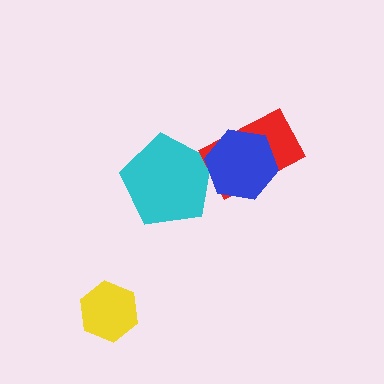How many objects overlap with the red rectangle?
1 object overlaps with the red rectangle.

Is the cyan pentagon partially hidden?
Yes, it is partially covered by another shape.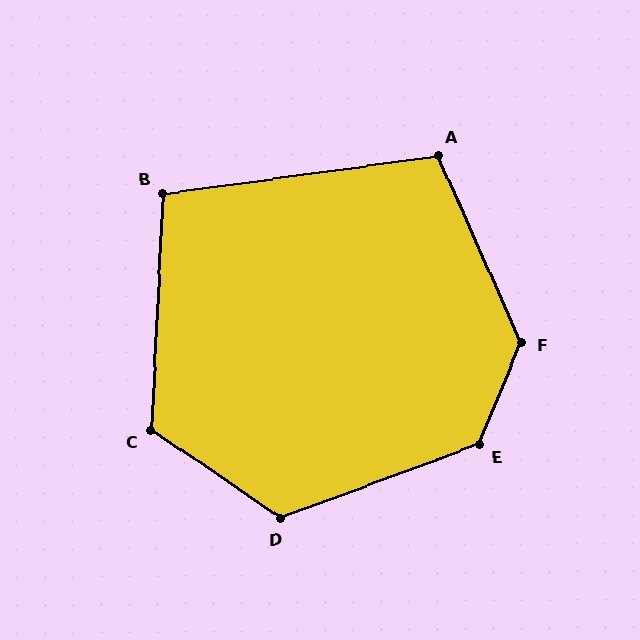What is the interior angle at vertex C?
Approximately 121 degrees (obtuse).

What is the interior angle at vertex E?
Approximately 133 degrees (obtuse).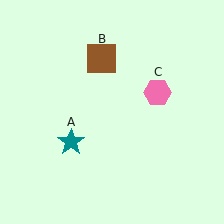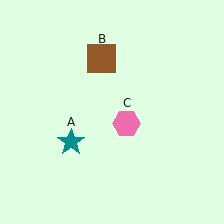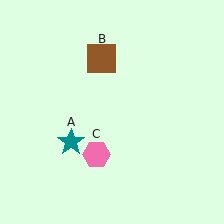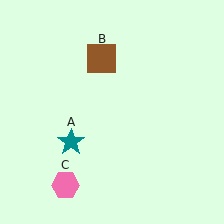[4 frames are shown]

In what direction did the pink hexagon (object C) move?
The pink hexagon (object C) moved down and to the left.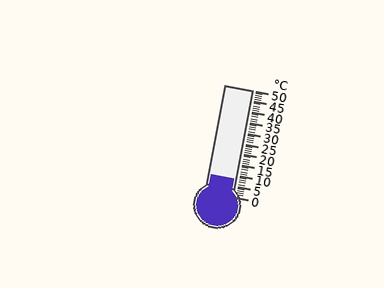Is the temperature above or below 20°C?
The temperature is below 20°C.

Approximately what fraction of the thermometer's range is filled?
The thermometer is filled to approximately 15% of its range.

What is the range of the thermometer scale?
The thermometer scale ranges from 0°C to 50°C.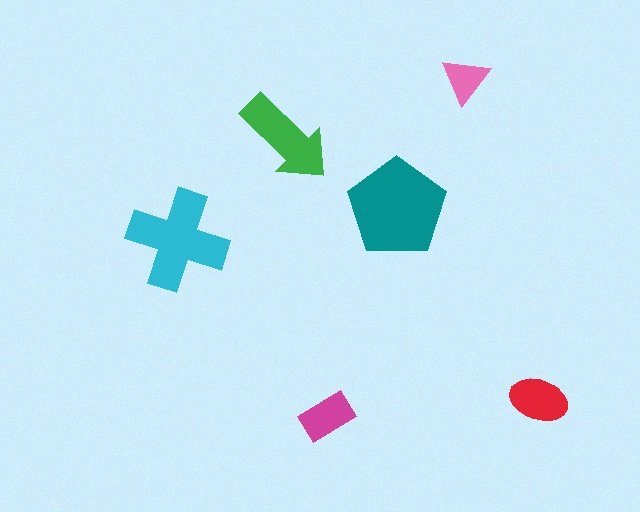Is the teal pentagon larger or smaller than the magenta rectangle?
Larger.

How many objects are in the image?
There are 6 objects in the image.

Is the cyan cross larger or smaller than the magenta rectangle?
Larger.